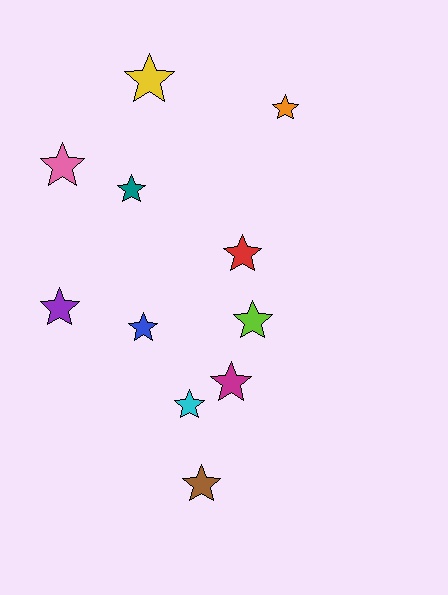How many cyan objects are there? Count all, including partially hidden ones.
There is 1 cyan object.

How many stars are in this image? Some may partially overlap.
There are 11 stars.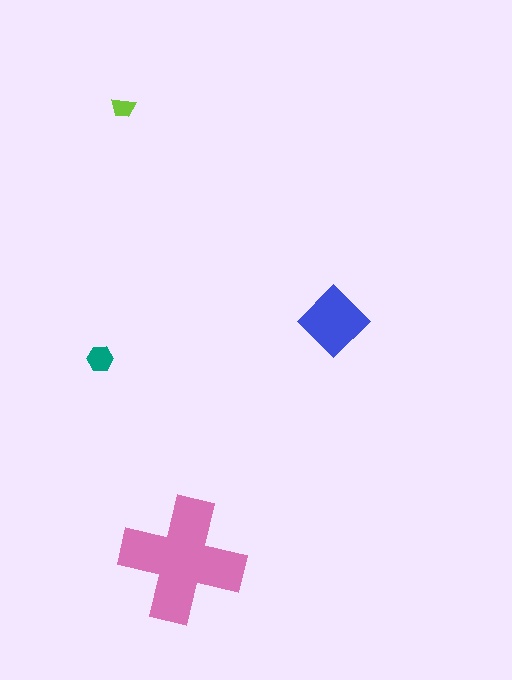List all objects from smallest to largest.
The lime trapezoid, the teal hexagon, the blue diamond, the pink cross.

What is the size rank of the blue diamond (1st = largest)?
2nd.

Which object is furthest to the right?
The blue diamond is rightmost.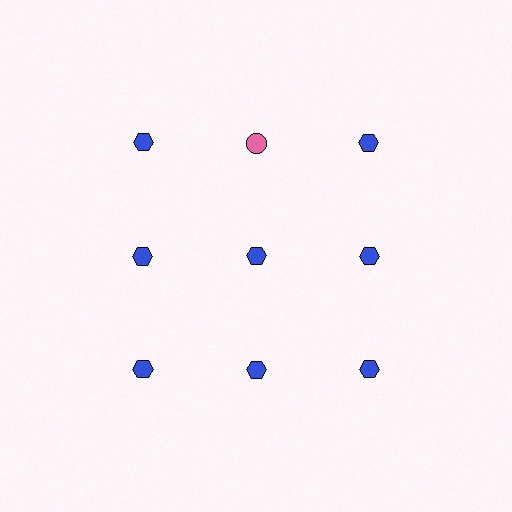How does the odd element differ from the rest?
It differs in both color (pink instead of blue) and shape (circle instead of hexagon).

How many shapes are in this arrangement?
There are 9 shapes arranged in a grid pattern.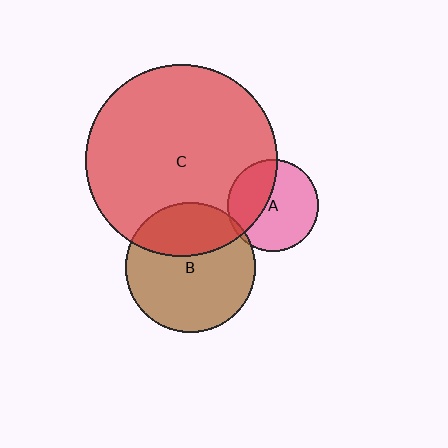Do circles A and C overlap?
Yes.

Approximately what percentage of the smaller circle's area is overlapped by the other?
Approximately 35%.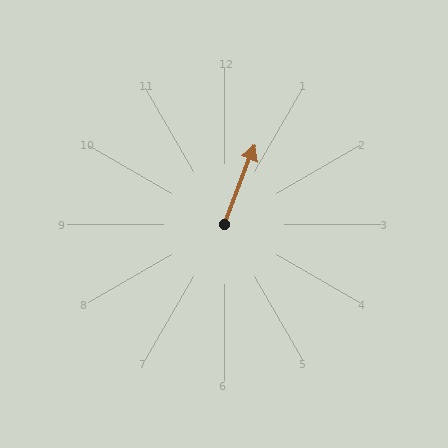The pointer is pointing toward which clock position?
Roughly 1 o'clock.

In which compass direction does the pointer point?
North.